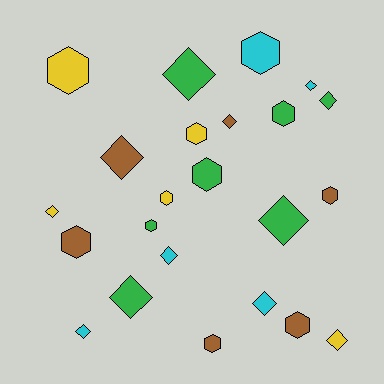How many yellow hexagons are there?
There are 3 yellow hexagons.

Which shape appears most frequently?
Diamond, with 12 objects.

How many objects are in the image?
There are 23 objects.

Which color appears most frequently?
Green, with 7 objects.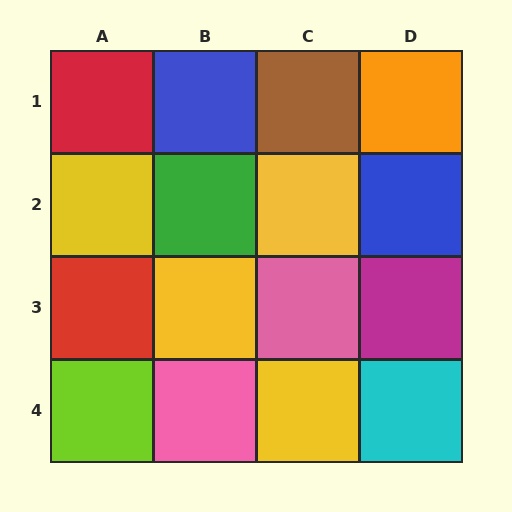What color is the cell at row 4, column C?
Yellow.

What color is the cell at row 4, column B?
Pink.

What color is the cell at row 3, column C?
Pink.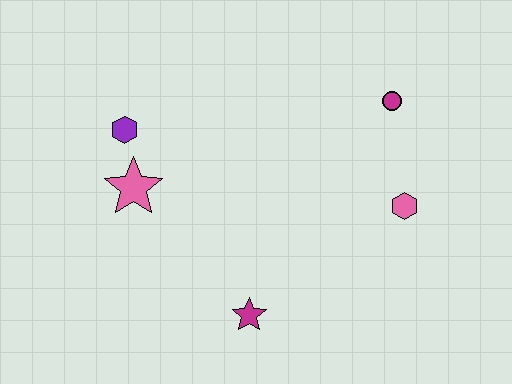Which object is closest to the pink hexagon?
The magenta circle is closest to the pink hexagon.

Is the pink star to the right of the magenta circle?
No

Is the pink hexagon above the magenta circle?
No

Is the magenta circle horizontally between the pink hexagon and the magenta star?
Yes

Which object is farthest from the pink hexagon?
The purple hexagon is farthest from the pink hexagon.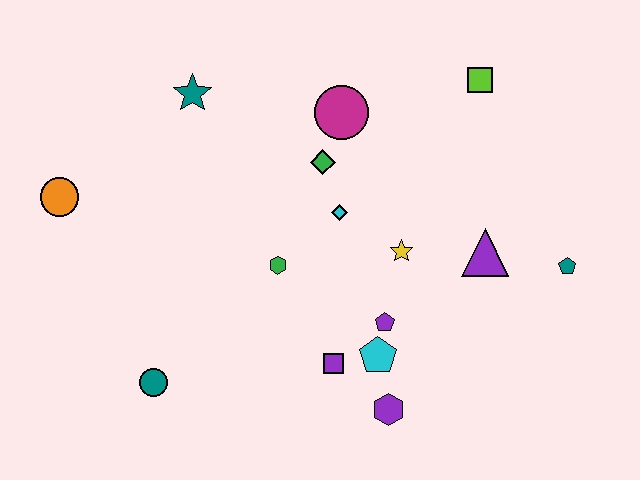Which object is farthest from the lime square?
The teal circle is farthest from the lime square.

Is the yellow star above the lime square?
No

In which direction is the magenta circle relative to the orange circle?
The magenta circle is to the right of the orange circle.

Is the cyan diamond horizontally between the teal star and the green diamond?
No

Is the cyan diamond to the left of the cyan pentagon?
Yes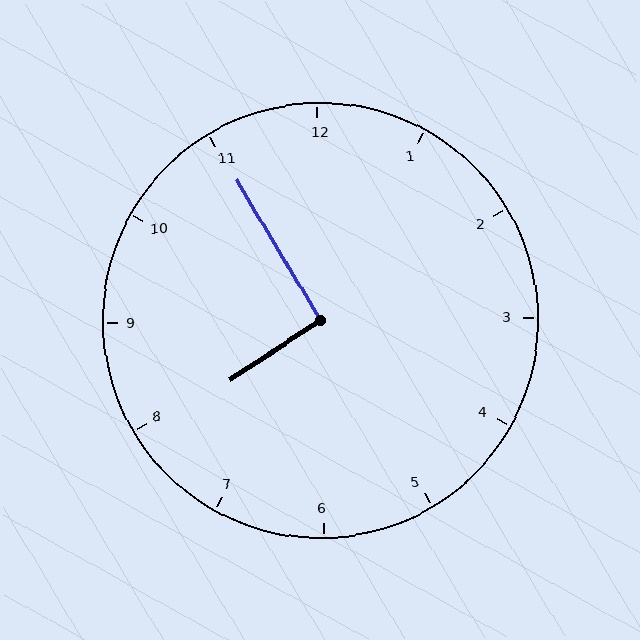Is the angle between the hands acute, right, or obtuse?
It is right.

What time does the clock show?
7:55.